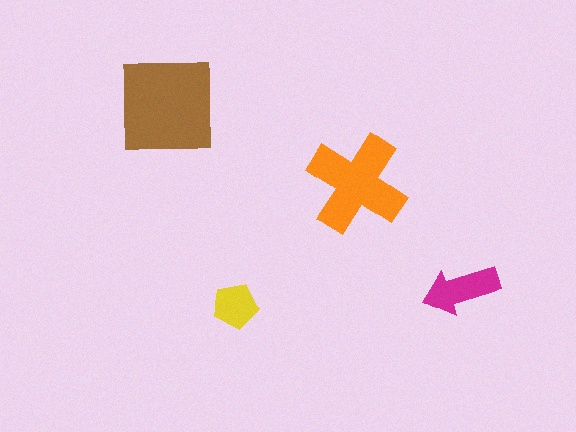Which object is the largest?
The brown square.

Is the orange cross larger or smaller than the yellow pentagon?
Larger.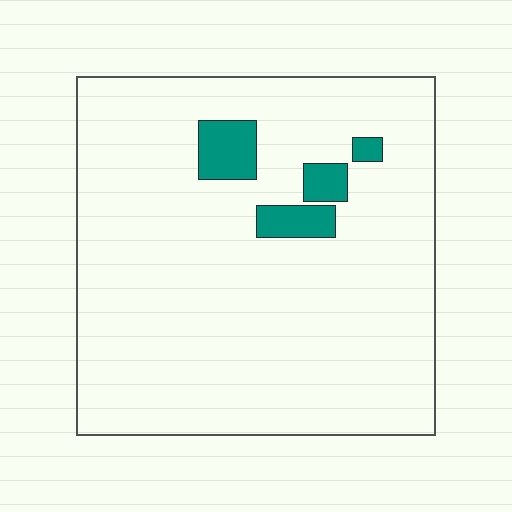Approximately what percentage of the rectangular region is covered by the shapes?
Approximately 5%.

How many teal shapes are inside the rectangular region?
4.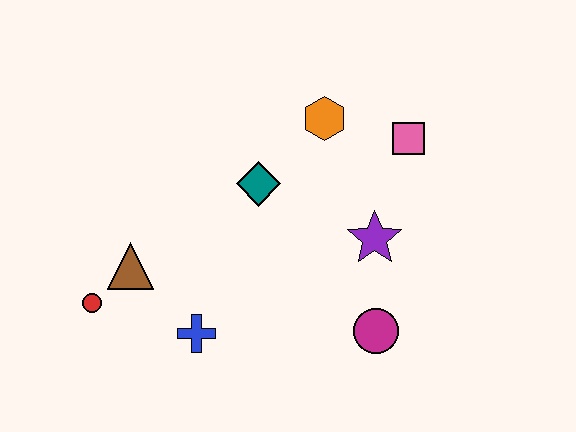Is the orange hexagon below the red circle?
No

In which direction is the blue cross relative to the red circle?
The blue cross is to the right of the red circle.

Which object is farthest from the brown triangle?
The pink square is farthest from the brown triangle.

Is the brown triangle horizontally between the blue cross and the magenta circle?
No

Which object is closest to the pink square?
The orange hexagon is closest to the pink square.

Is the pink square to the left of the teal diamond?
No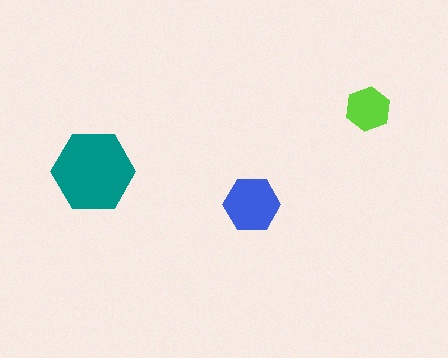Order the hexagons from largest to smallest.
the teal one, the blue one, the lime one.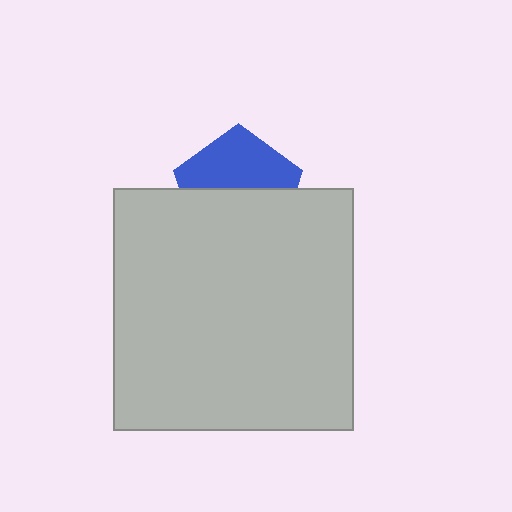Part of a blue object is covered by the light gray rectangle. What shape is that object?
It is a pentagon.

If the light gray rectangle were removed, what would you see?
You would see the complete blue pentagon.